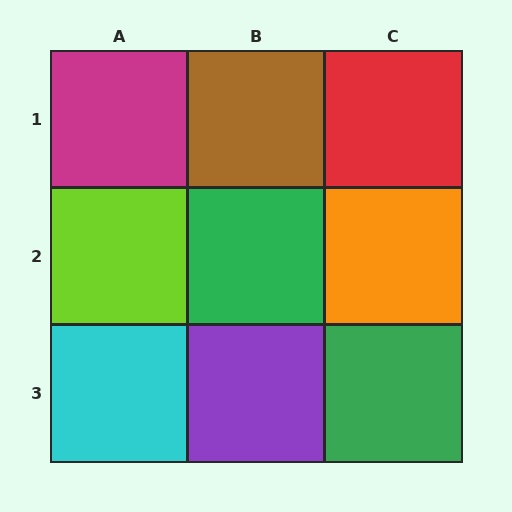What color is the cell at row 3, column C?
Green.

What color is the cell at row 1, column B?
Brown.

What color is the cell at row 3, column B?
Purple.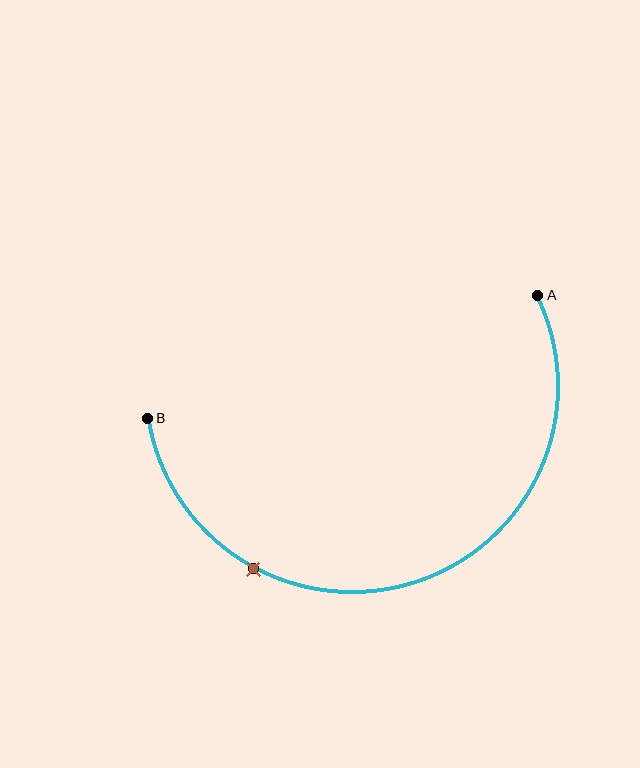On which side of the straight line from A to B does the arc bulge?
The arc bulges below the straight line connecting A and B.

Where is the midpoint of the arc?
The arc midpoint is the point on the curve farthest from the straight line joining A and B. It sits below that line.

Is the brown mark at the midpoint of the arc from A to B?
No. The brown mark lies on the arc but is closer to endpoint B. The arc midpoint would be at the point on the curve equidistant along the arc from both A and B.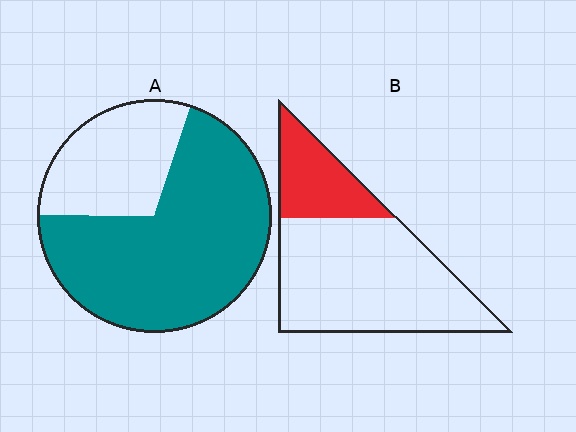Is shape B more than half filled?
No.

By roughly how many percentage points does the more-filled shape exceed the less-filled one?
By roughly 45 percentage points (A over B).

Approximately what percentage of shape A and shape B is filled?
A is approximately 70% and B is approximately 25%.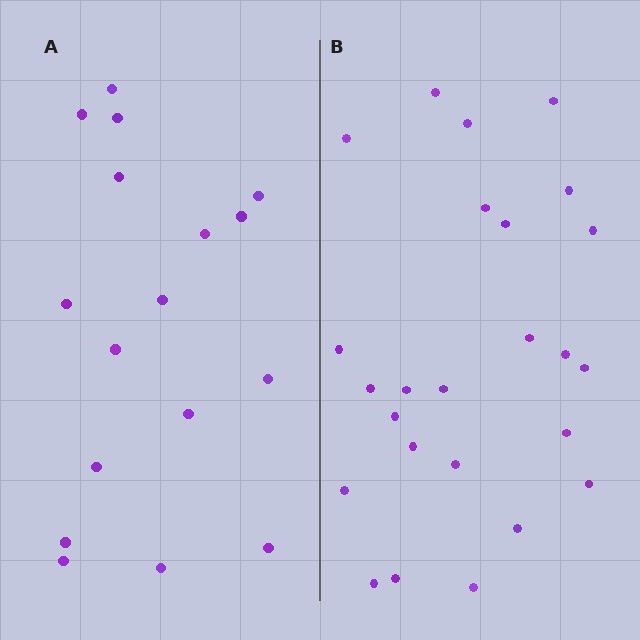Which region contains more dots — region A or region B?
Region B (the right region) has more dots.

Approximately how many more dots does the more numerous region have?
Region B has roughly 8 or so more dots than region A.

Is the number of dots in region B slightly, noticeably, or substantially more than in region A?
Region B has substantially more. The ratio is roughly 1.5 to 1.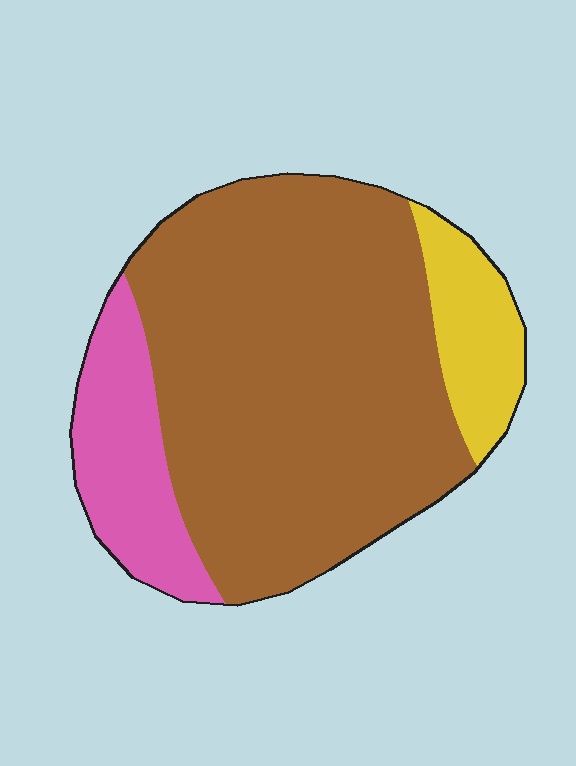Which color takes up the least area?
Yellow, at roughly 10%.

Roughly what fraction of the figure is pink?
Pink takes up about one sixth (1/6) of the figure.